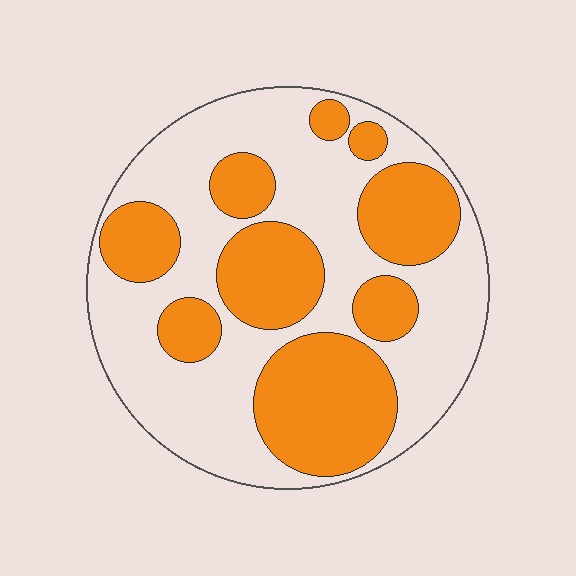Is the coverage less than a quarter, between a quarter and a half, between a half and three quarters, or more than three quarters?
Between a quarter and a half.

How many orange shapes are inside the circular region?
9.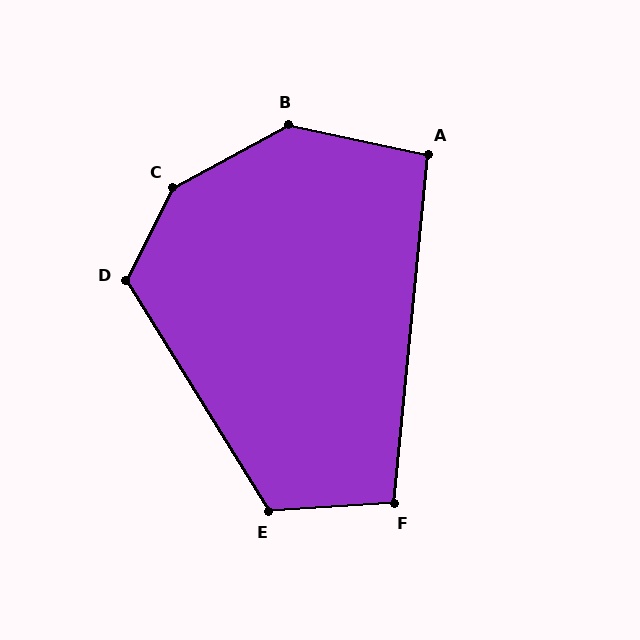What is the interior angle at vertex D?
Approximately 121 degrees (obtuse).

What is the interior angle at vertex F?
Approximately 99 degrees (obtuse).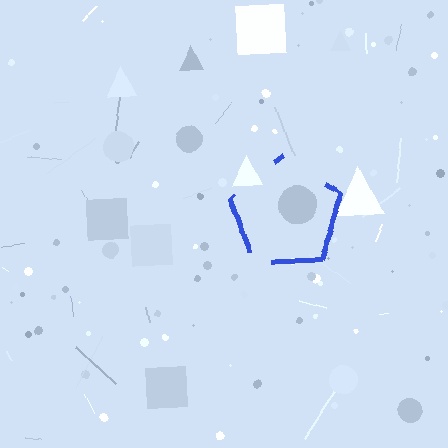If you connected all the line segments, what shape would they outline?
They would outline a pentagon.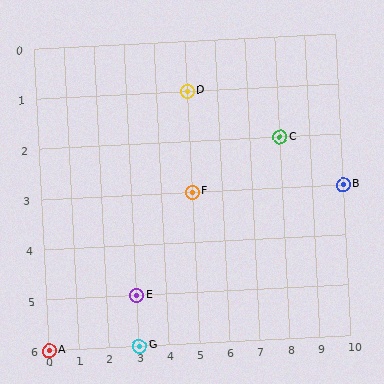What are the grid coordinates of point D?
Point D is at grid coordinates (5, 1).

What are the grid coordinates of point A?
Point A is at grid coordinates (0, 6).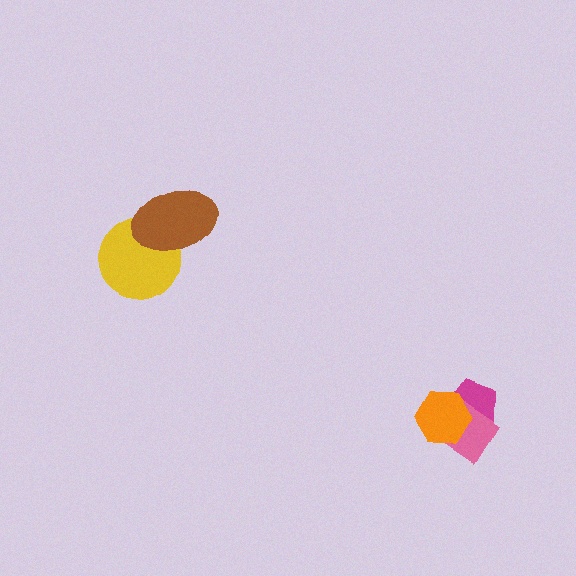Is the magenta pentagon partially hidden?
Yes, it is partially covered by another shape.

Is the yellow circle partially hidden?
Yes, it is partially covered by another shape.